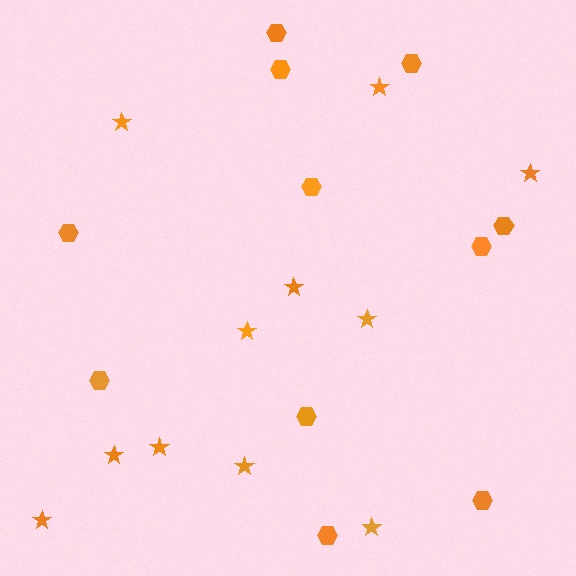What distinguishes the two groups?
There are 2 groups: one group of stars (11) and one group of hexagons (11).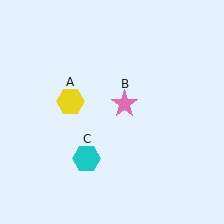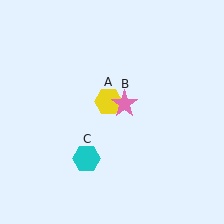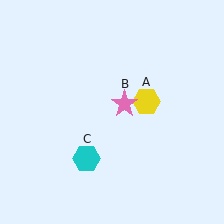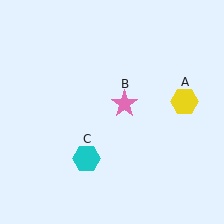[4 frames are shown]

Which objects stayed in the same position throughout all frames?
Pink star (object B) and cyan hexagon (object C) remained stationary.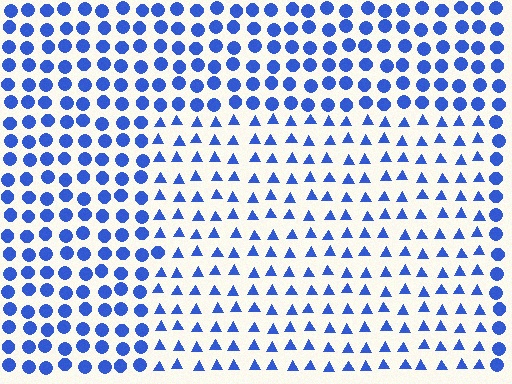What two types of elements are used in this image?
The image uses triangles inside the rectangle region and circles outside it.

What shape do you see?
I see a rectangle.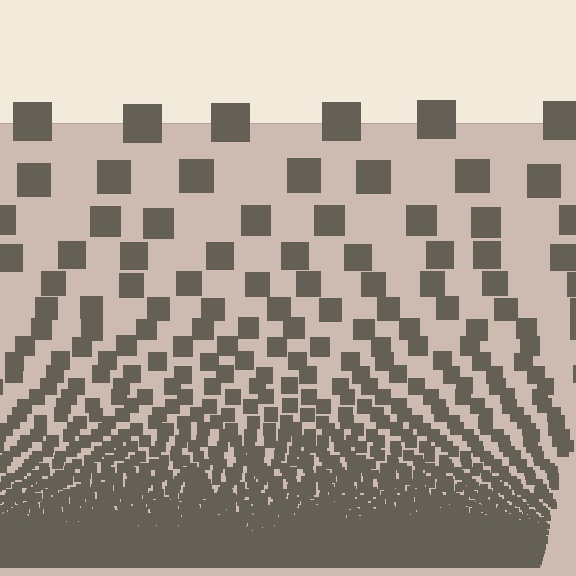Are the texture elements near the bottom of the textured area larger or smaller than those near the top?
Smaller. The gradient is inverted — elements near the bottom are smaller and denser.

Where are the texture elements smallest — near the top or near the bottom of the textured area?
Near the bottom.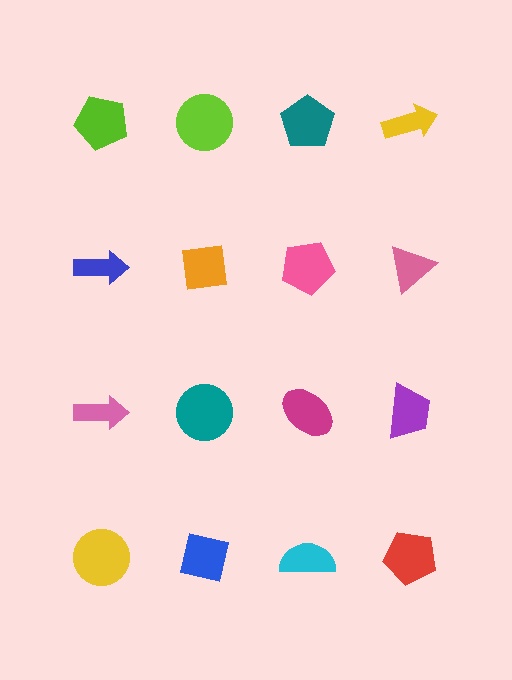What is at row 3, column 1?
A pink arrow.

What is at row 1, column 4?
A yellow arrow.